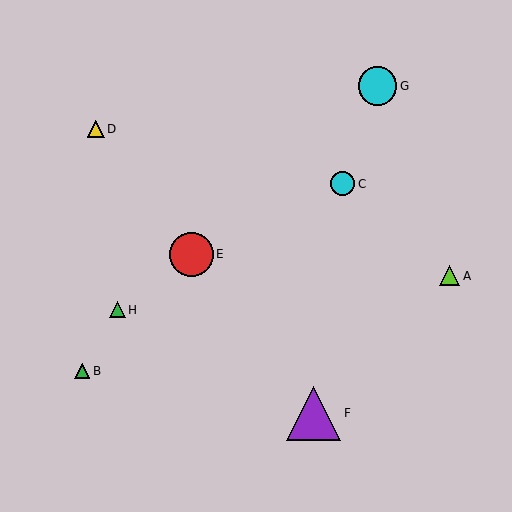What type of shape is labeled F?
Shape F is a purple triangle.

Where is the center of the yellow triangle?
The center of the yellow triangle is at (96, 129).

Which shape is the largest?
The purple triangle (labeled F) is the largest.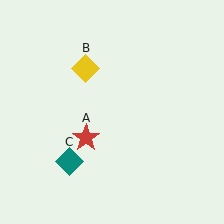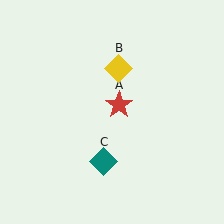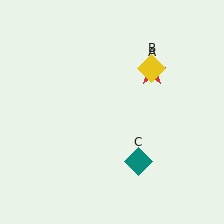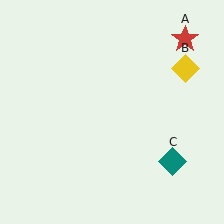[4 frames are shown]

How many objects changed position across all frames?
3 objects changed position: red star (object A), yellow diamond (object B), teal diamond (object C).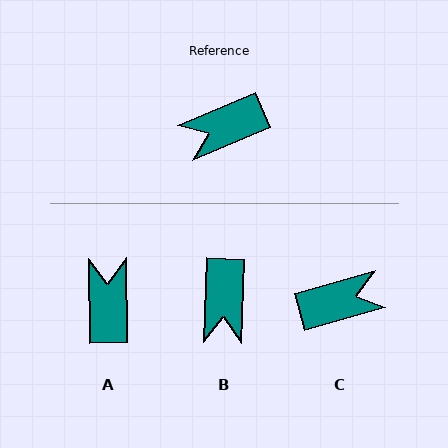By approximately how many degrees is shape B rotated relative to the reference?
Approximately 65 degrees counter-clockwise.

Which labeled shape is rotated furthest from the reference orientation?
C, about 172 degrees away.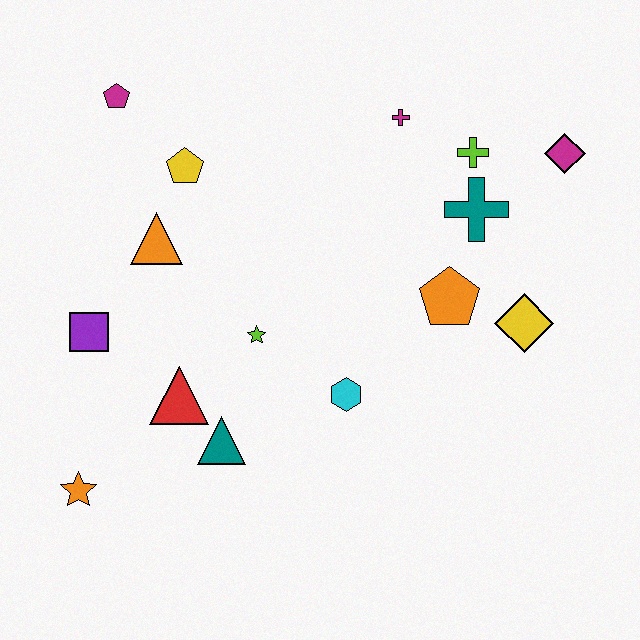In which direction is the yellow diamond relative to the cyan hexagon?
The yellow diamond is to the right of the cyan hexagon.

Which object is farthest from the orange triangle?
The magenta diamond is farthest from the orange triangle.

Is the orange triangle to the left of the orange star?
No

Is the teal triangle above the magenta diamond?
No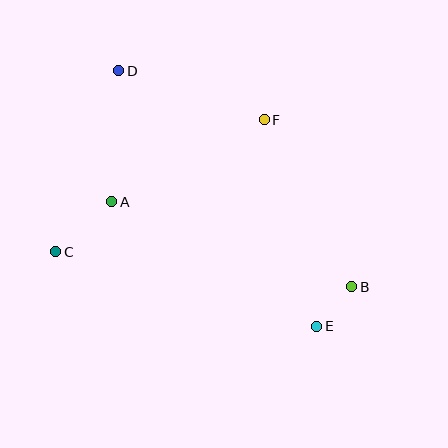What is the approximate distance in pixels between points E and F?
The distance between E and F is approximately 213 pixels.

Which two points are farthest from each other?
Points D and E are farthest from each other.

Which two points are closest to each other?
Points B and E are closest to each other.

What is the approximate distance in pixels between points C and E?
The distance between C and E is approximately 272 pixels.